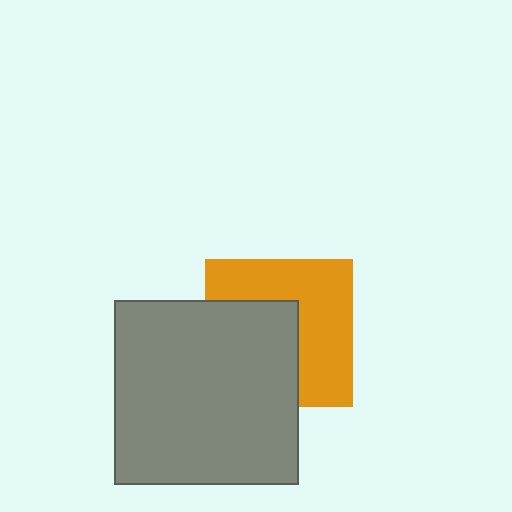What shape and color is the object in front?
The object in front is a gray square.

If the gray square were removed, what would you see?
You would see the complete orange square.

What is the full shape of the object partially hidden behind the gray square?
The partially hidden object is an orange square.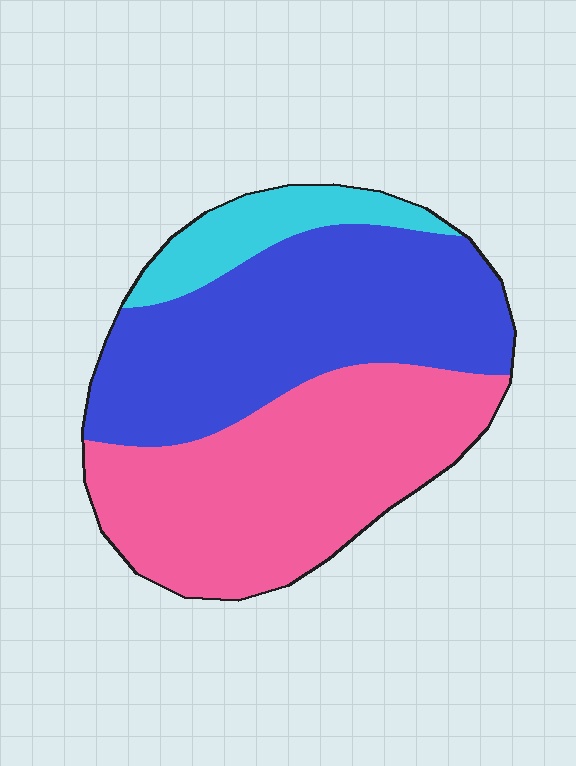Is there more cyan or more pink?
Pink.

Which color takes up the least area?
Cyan, at roughly 10%.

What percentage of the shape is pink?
Pink takes up between a third and a half of the shape.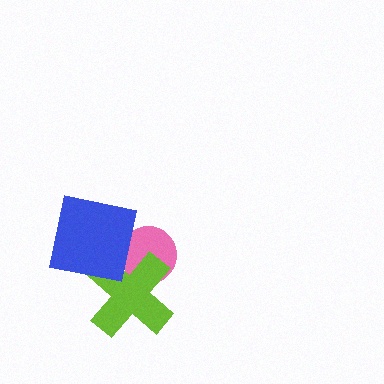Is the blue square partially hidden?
No, no other shape covers it.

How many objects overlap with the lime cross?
2 objects overlap with the lime cross.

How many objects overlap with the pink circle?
2 objects overlap with the pink circle.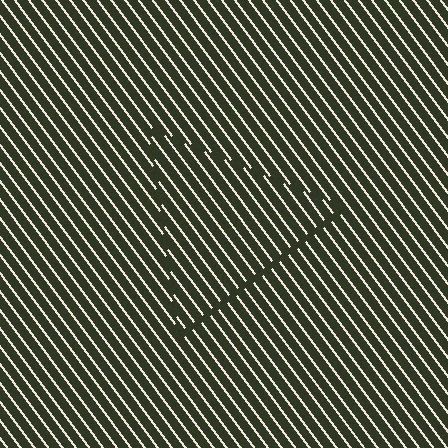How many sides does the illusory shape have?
3 sides — the line-ends trace a triangle.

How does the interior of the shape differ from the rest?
The interior of the shape contains the same grating, shifted by half a period — the contour is defined by the phase discontinuity where line-ends from the inner and outer gratings abut.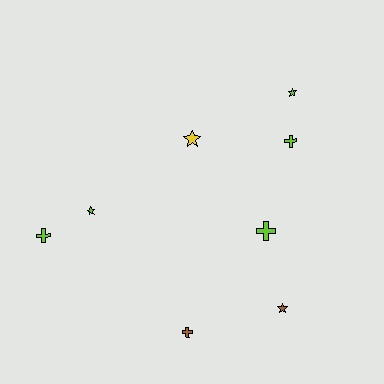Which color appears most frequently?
Lime, with 5 objects.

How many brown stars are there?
There is 1 brown star.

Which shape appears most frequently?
Star, with 4 objects.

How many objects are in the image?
There are 8 objects.